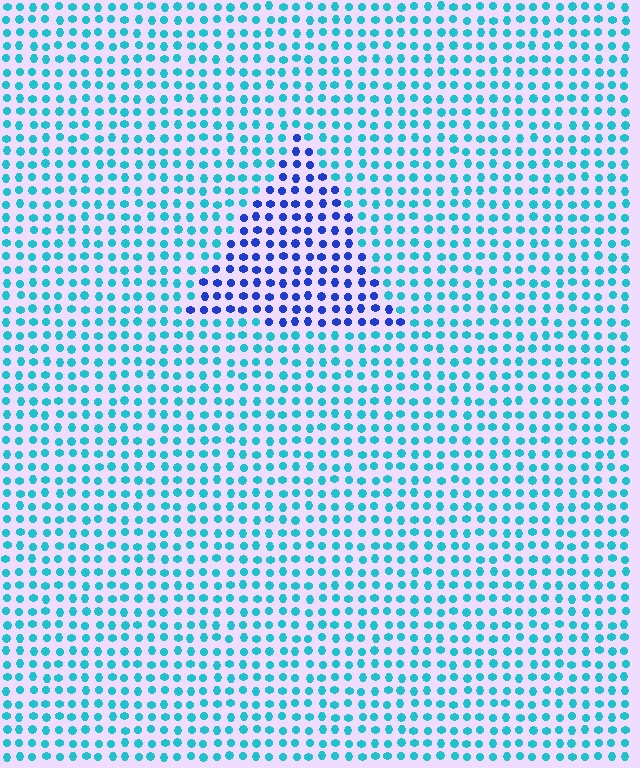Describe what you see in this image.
The image is filled with small cyan elements in a uniform arrangement. A triangle-shaped region is visible where the elements are tinted to a slightly different hue, forming a subtle color boundary.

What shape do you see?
I see a triangle.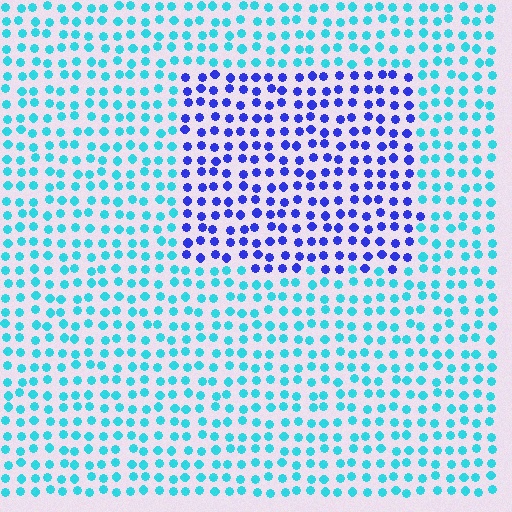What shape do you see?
I see a rectangle.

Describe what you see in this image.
The image is filled with small cyan elements in a uniform arrangement. A rectangle-shaped region is visible where the elements are tinted to a slightly different hue, forming a subtle color boundary.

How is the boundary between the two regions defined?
The boundary is defined purely by a slight shift in hue (about 55 degrees). Spacing, size, and orientation are identical on both sides.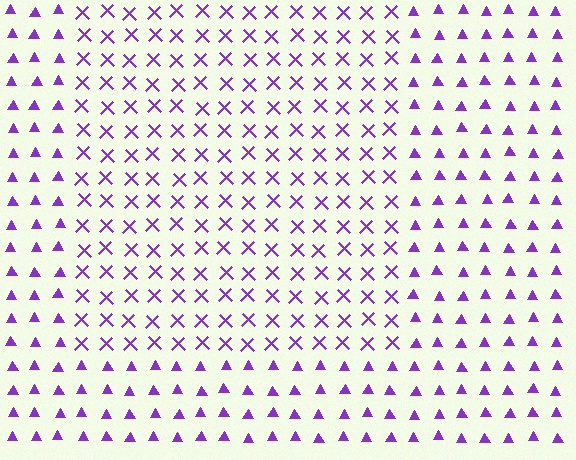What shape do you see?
I see a rectangle.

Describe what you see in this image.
The image is filled with small purple elements arranged in a uniform grid. A rectangle-shaped region contains X marks, while the surrounding area contains triangles. The boundary is defined purely by the change in element shape.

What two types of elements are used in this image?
The image uses X marks inside the rectangle region and triangles outside it.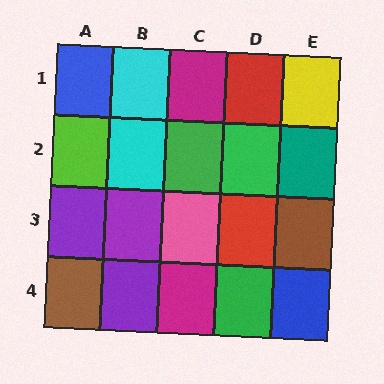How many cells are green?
3 cells are green.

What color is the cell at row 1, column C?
Magenta.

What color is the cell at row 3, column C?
Pink.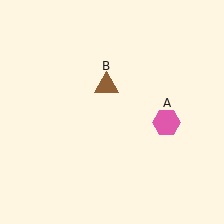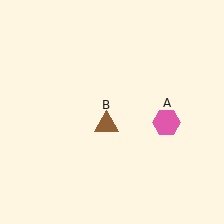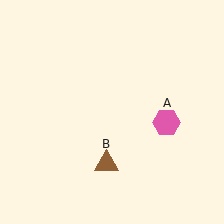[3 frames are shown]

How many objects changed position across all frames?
1 object changed position: brown triangle (object B).